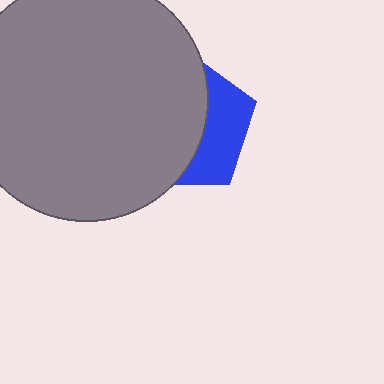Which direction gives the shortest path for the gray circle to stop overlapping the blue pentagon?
Moving left gives the shortest separation.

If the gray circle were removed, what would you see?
You would see the complete blue pentagon.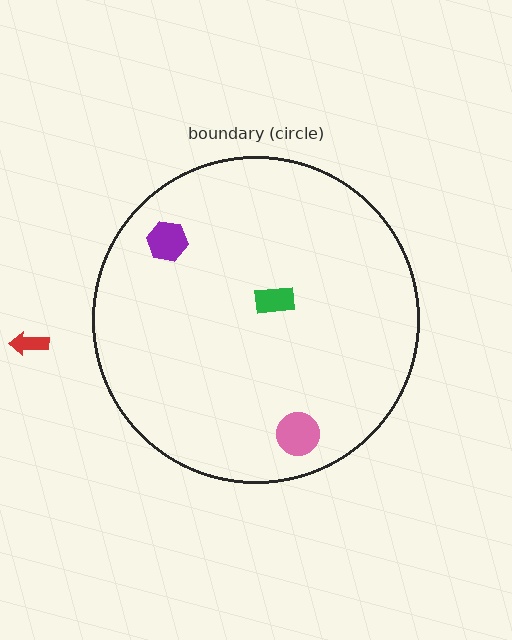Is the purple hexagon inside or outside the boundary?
Inside.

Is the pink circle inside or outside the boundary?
Inside.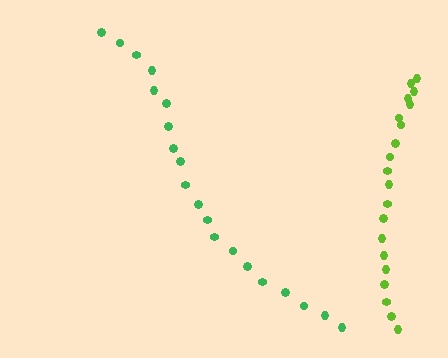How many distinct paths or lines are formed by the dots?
There are 2 distinct paths.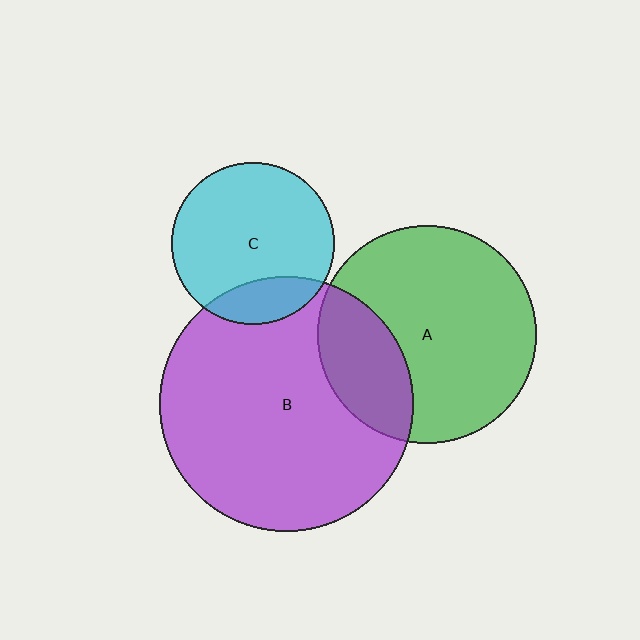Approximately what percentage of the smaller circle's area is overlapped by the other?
Approximately 20%.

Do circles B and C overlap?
Yes.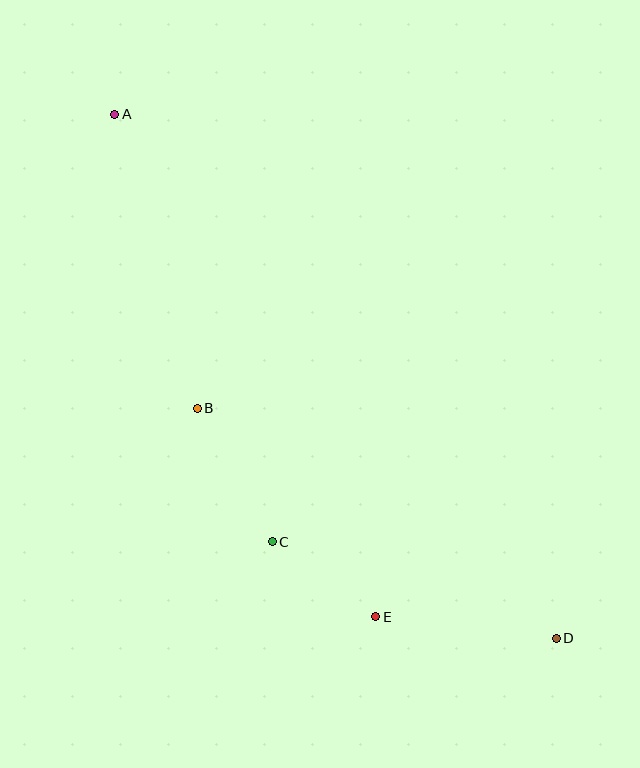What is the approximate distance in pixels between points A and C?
The distance between A and C is approximately 455 pixels.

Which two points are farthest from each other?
Points A and D are farthest from each other.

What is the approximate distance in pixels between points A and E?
The distance between A and E is approximately 566 pixels.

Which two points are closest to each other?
Points C and E are closest to each other.